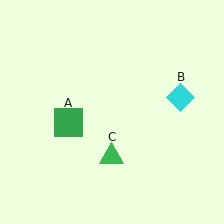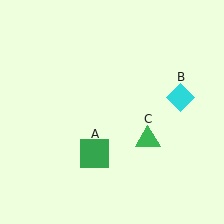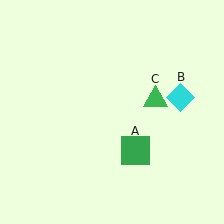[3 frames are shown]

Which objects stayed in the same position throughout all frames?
Cyan diamond (object B) remained stationary.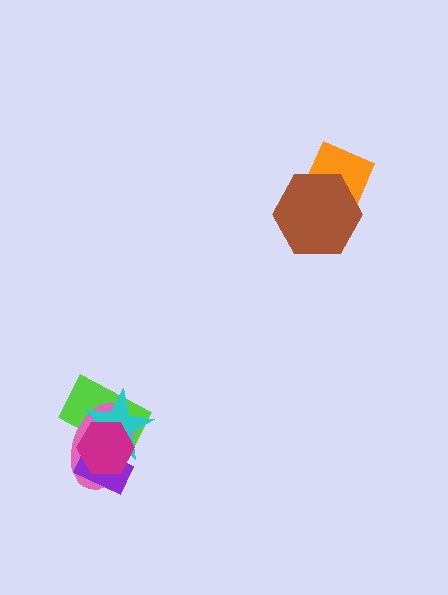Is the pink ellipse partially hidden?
Yes, it is partially covered by another shape.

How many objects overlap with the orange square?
1 object overlaps with the orange square.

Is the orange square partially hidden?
Yes, it is partially covered by another shape.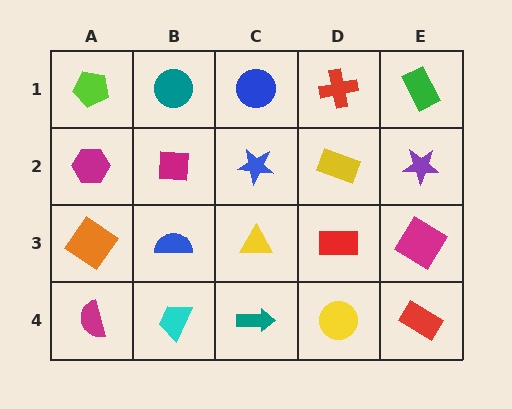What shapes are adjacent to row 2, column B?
A teal circle (row 1, column B), a blue semicircle (row 3, column B), a magenta hexagon (row 2, column A), a blue star (row 2, column C).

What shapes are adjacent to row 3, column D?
A yellow rectangle (row 2, column D), a yellow circle (row 4, column D), a yellow triangle (row 3, column C), a magenta diamond (row 3, column E).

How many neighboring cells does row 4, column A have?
2.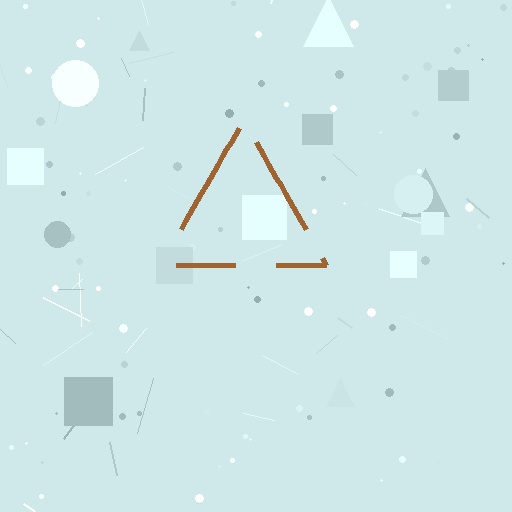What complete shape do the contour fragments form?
The contour fragments form a triangle.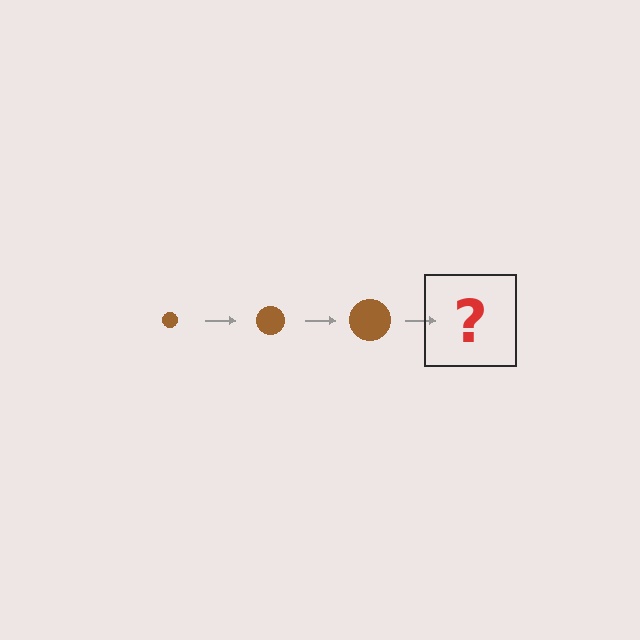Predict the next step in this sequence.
The next step is a brown circle, larger than the previous one.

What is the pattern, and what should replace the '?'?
The pattern is that the circle gets progressively larger each step. The '?' should be a brown circle, larger than the previous one.